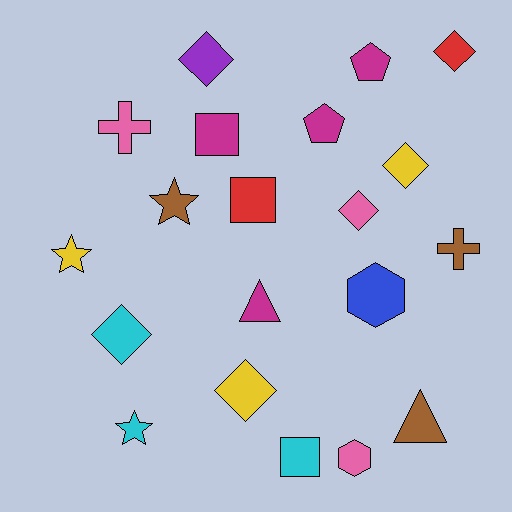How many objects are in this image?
There are 20 objects.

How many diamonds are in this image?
There are 6 diamonds.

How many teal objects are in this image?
There are no teal objects.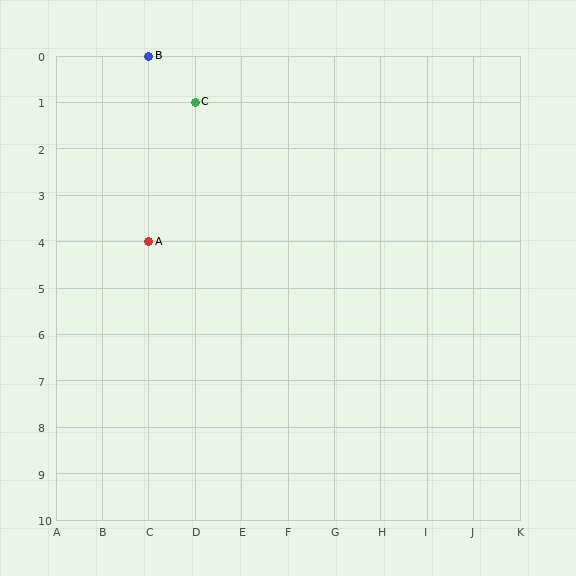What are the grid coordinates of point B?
Point B is at grid coordinates (C, 0).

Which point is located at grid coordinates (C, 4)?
Point A is at (C, 4).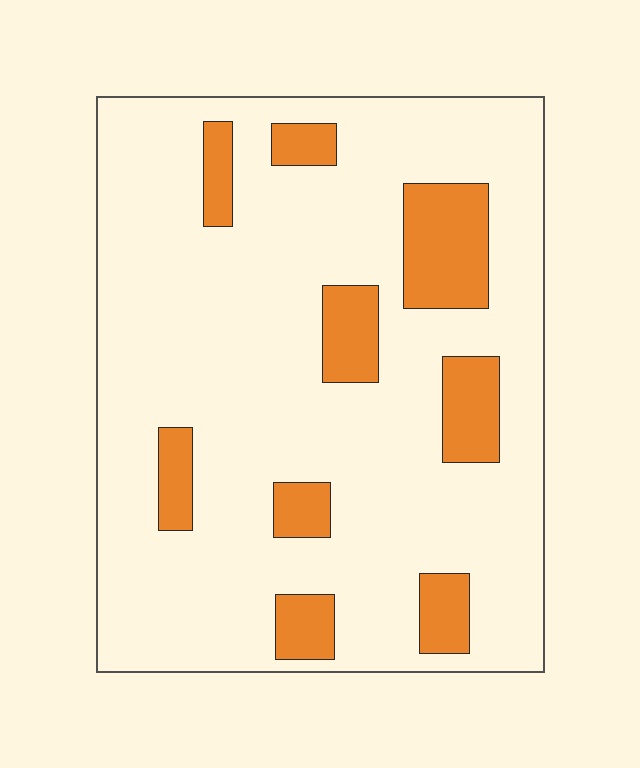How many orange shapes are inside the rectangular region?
9.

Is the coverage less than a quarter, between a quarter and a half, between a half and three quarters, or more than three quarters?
Less than a quarter.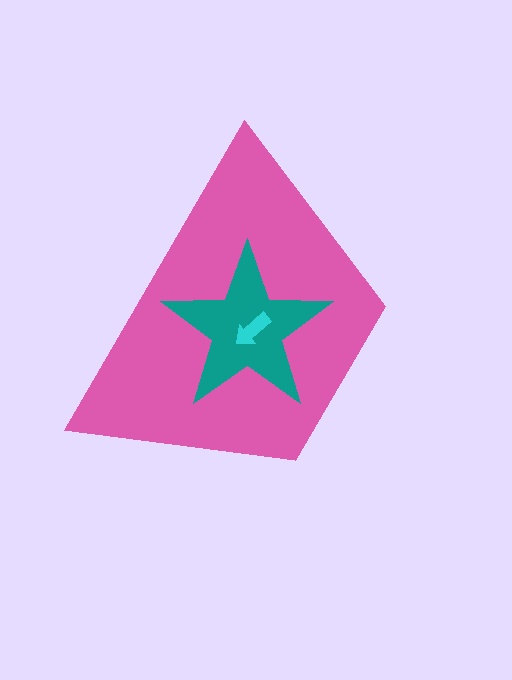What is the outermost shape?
The pink trapezoid.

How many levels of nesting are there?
3.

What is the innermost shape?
The cyan arrow.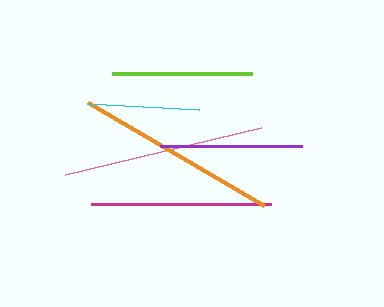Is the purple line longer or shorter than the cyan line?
The purple line is longer than the cyan line.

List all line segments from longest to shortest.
From longest to shortest: orange, pink, magenta, purple, lime, cyan.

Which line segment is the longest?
The orange line is the longest at approximately 204 pixels.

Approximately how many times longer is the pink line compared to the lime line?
The pink line is approximately 1.4 times the length of the lime line.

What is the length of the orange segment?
The orange segment is approximately 204 pixels long.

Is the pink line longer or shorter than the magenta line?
The pink line is longer than the magenta line.